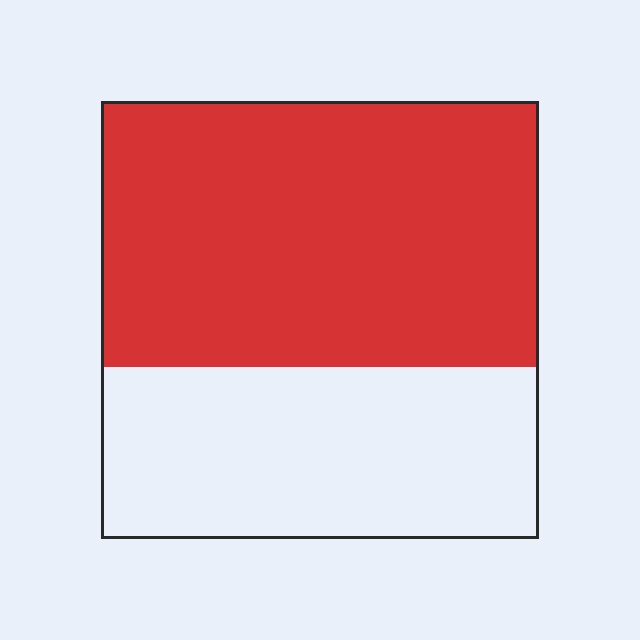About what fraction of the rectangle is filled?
About three fifths (3/5).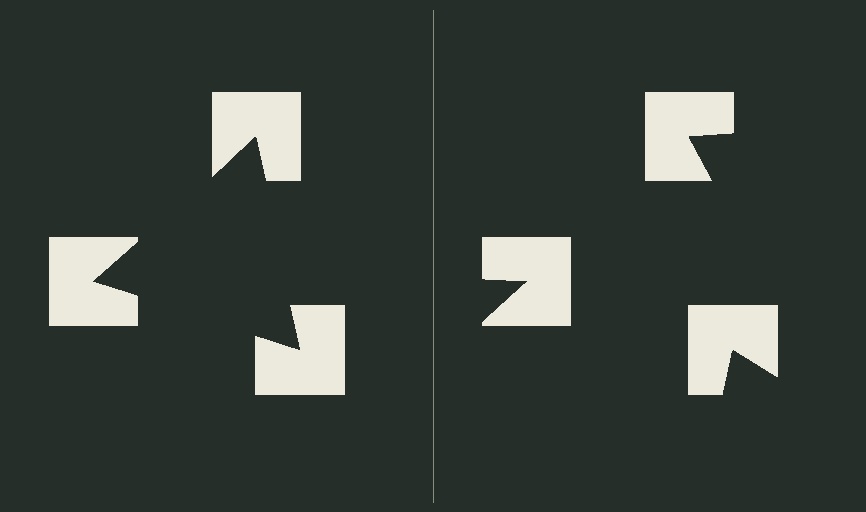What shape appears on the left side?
An illusory triangle.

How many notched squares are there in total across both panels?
6 — 3 on each side.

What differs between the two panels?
The notched squares are positioned identically on both sides; only the wedge orientations differ. On the left they align to a triangle; on the right they are misaligned.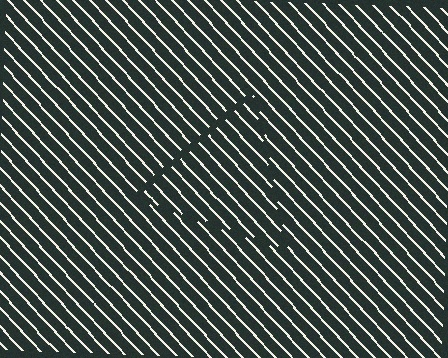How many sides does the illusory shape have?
3 sides — the line-ends trace a triangle.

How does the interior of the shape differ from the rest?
The interior of the shape contains the same grating, shifted by half a period — the contour is defined by the phase discontinuity where line-ends from the inner and outer gratings abut.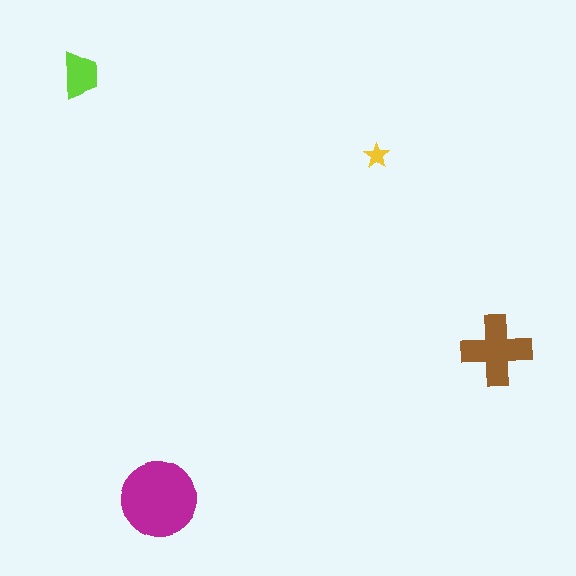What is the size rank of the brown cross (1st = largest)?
2nd.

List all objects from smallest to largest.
The yellow star, the lime trapezoid, the brown cross, the magenta circle.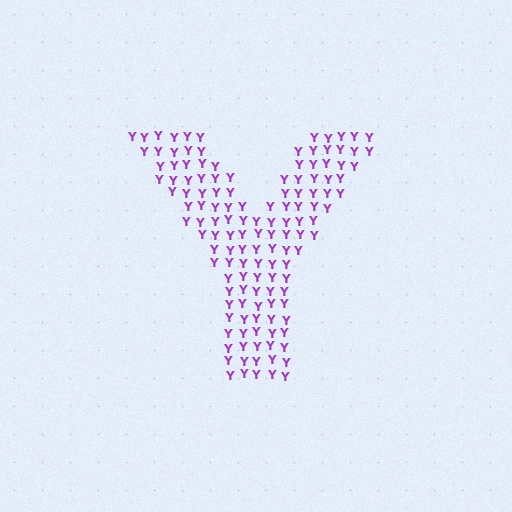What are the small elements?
The small elements are letter Y's.